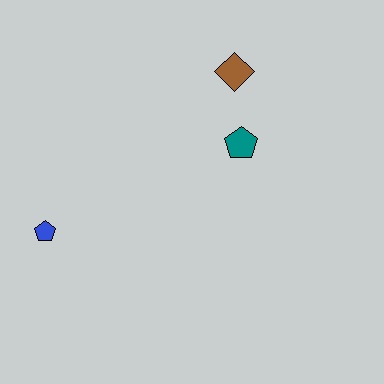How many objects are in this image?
There are 3 objects.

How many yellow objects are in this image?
There are no yellow objects.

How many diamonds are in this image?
There is 1 diamond.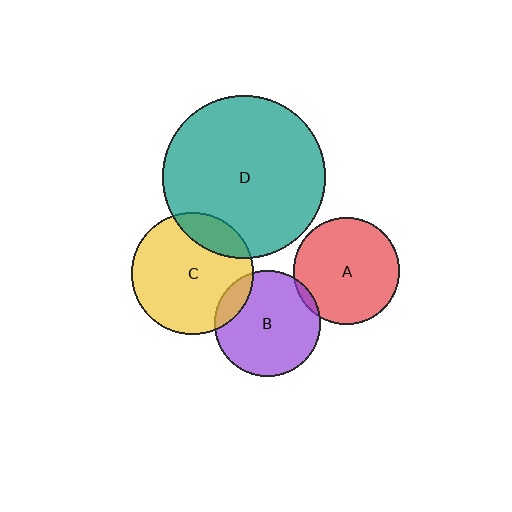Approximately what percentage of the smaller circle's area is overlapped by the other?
Approximately 15%.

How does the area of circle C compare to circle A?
Approximately 1.3 times.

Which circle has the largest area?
Circle D (teal).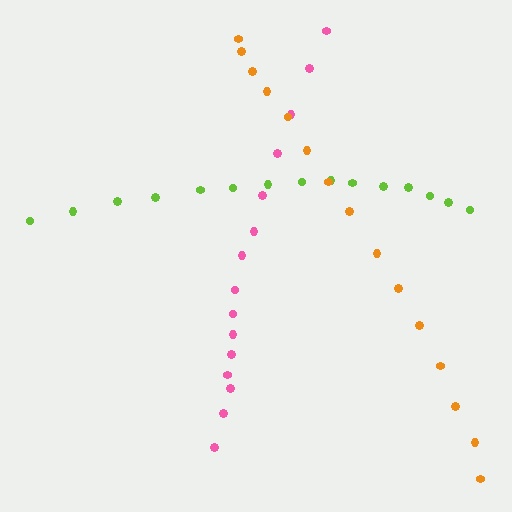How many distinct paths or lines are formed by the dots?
There are 3 distinct paths.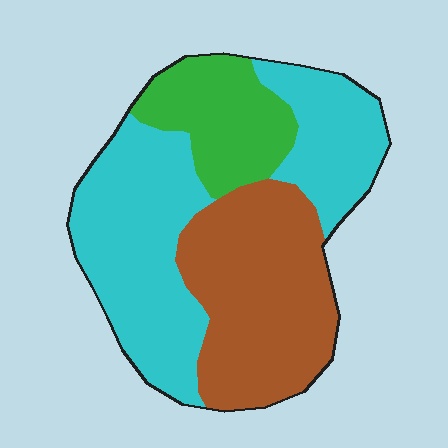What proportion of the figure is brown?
Brown takes up about one third (1/3) of the figure.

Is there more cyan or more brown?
Cyan.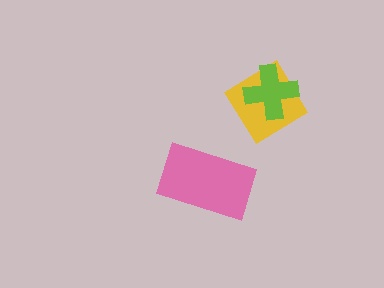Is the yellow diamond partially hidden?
Yes, it is partially covered by another shape.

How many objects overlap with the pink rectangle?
0 objects overlap with the pink rectangle.